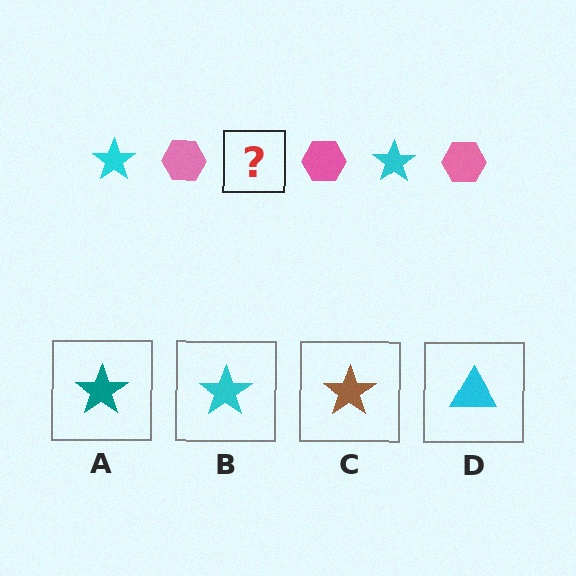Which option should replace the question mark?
Option B.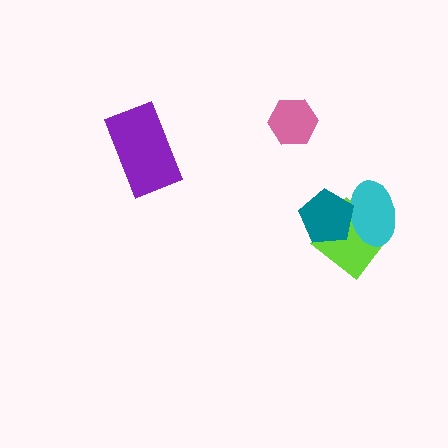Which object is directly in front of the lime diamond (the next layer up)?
The cyan ellipse is directly in front of the lime diamond.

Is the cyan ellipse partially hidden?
Yes, it is partially covered by another shape.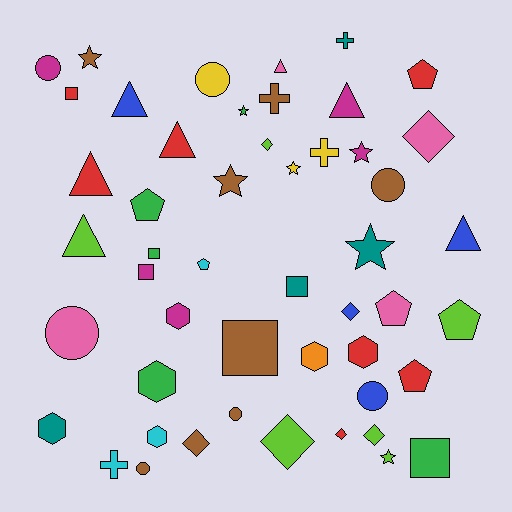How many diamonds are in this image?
There are 7 diamonds.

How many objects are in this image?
There are 50 objects.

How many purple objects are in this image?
There are no purple objects.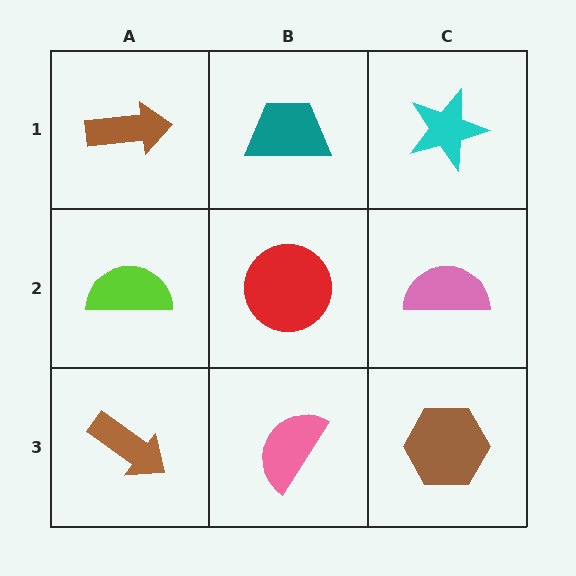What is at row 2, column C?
A pink semicircle.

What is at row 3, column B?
A pink semicircle.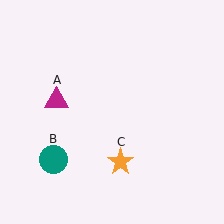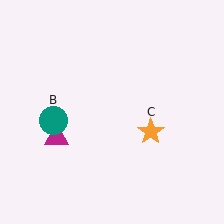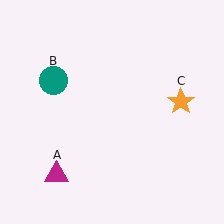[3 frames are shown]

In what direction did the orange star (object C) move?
The orange star (object C) moved up and to the right.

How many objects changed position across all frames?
3 objects changed position: magenta triangle (object A), teal circle (object B), orange star (object C).